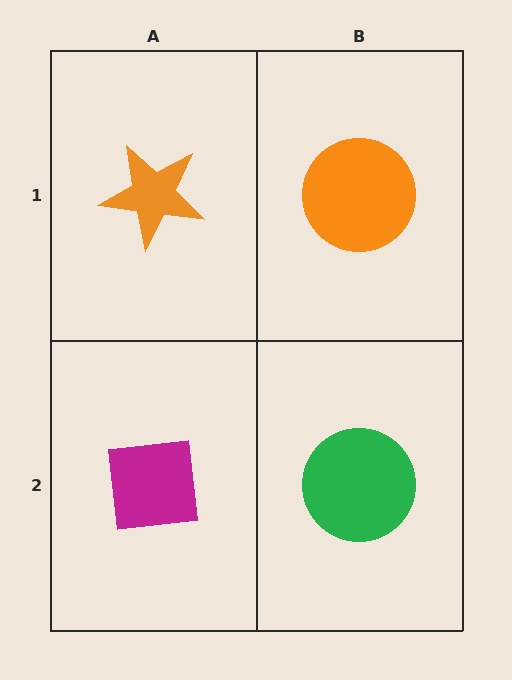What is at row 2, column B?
A green circle.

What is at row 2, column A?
A magenta square.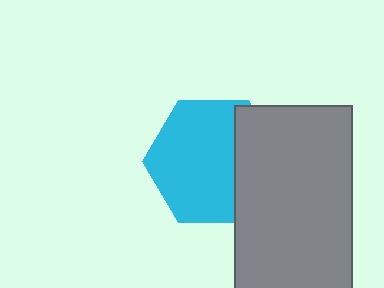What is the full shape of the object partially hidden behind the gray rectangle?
The partially hidden object is a cyan hexagon.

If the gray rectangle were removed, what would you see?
You would see the complete cyan hexagon.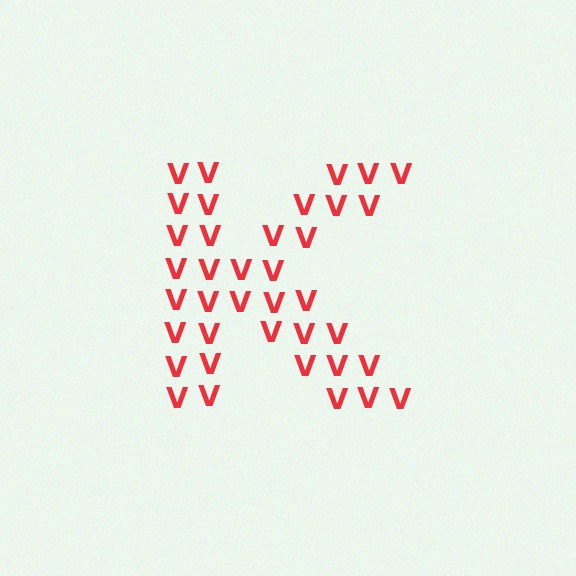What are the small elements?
The small elements are letter V's.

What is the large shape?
The large shape is the letter K.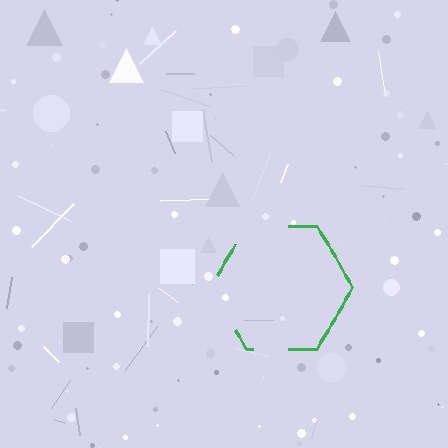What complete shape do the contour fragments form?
The contour fragments form a hexagon.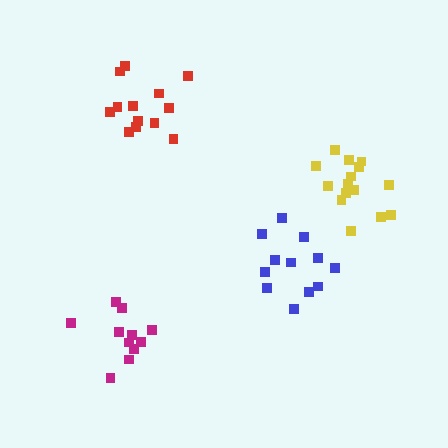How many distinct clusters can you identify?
There are 4 distinct clusters.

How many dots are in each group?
Group 1: 12 dots, Group 2: 15 dots, Group 3: 13 dots, Group 4: 11 dots (51 total).